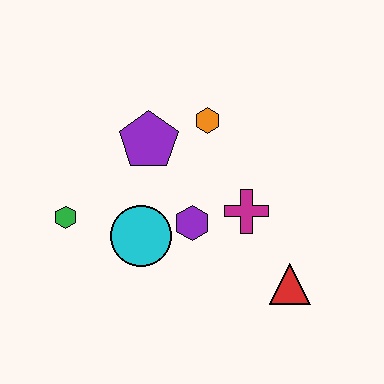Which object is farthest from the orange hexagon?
The red triangle is farthest from the orange hexagon.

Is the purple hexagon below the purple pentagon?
Yes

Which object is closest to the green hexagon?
The cyan circle is closest to the green hexagon.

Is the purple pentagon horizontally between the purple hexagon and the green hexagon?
Yes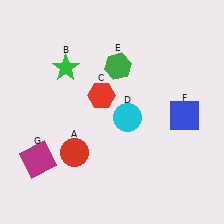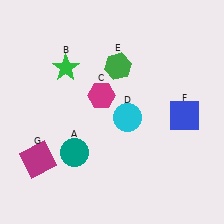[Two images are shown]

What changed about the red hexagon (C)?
In Image 1, C is red. In Image 2, it changed to magenta.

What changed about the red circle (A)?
In Image 1, A is red. In Image 2, it changed to teal.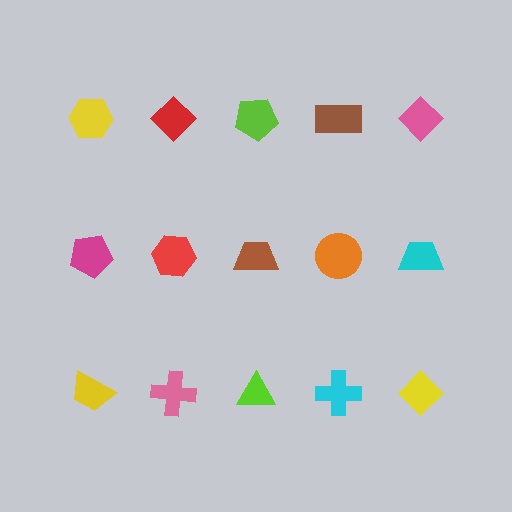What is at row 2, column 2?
A red hexagon.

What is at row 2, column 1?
A magenta pentagon.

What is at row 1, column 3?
A lime pentagon.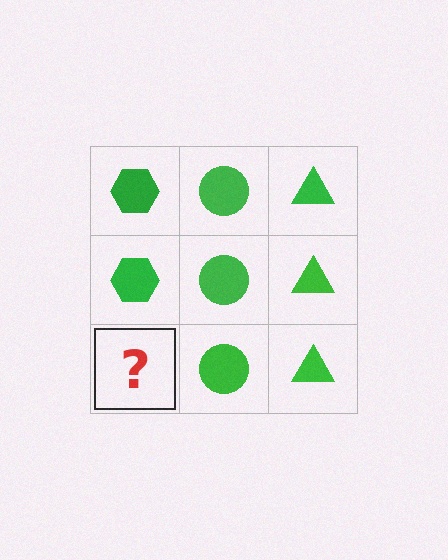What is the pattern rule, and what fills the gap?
The rule is that each column has a consistent shape. The gap should be filled with a green hexagon.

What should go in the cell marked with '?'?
The missing cell should contain a green hexagon.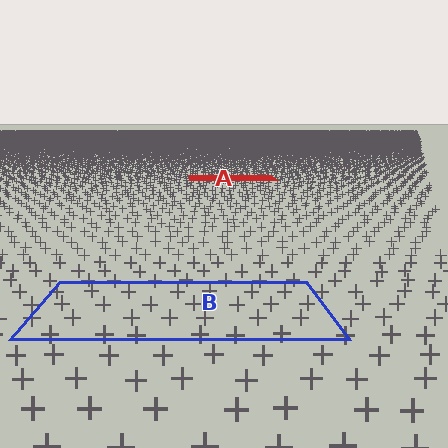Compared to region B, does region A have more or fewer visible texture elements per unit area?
Region A has more texture elements per unit area — they are packed more densely because it is farther away.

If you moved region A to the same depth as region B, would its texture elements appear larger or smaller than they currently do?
They would appear larger. At a closer depth, the same texture elements are projected at a bigger on-screen size.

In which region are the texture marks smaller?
The texture marks are smaller in region A, because it is farther away.